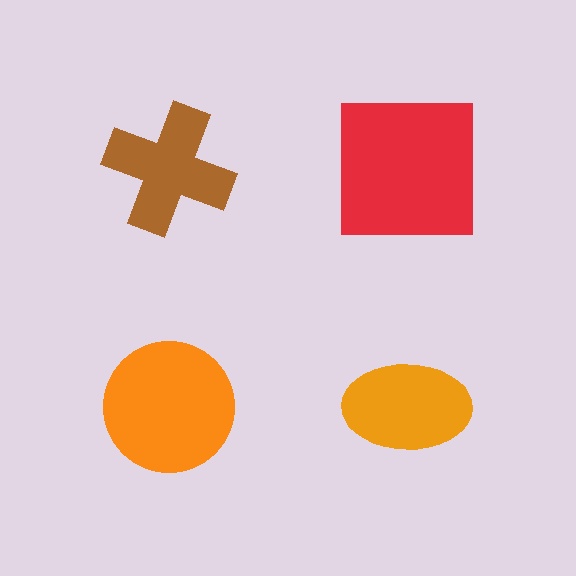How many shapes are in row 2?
2 shapes.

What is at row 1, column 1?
A brown cross.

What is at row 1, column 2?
A red square.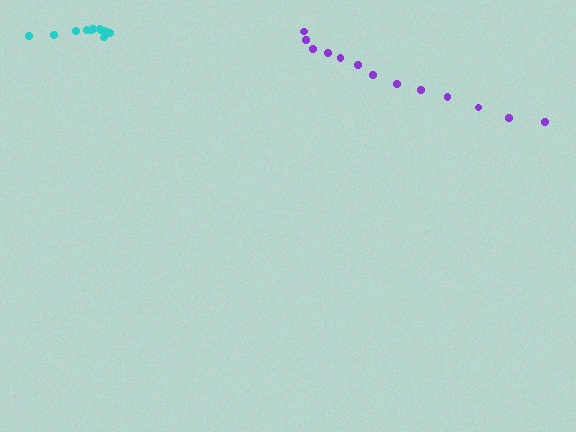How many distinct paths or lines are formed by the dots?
There are 2 distinct paths.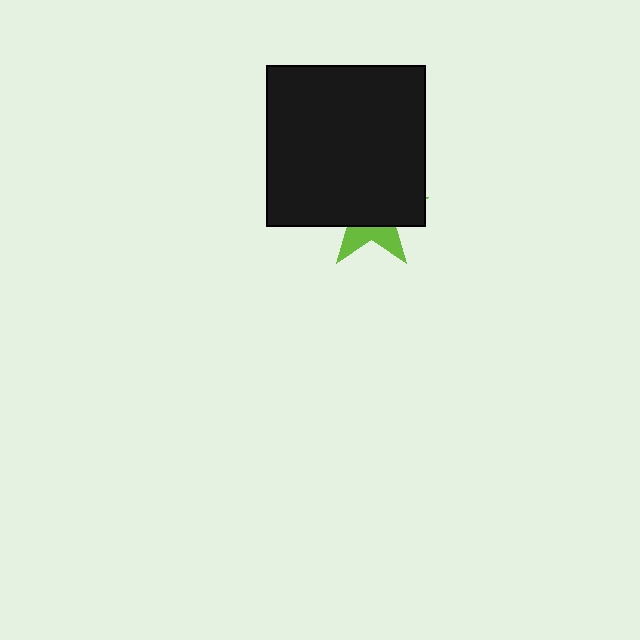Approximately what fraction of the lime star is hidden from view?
Roughly 68% of the lime star is hidden behind the black rectangle.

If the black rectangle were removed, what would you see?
You would see the complete lime star.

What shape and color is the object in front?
The object in front is a black rectangle.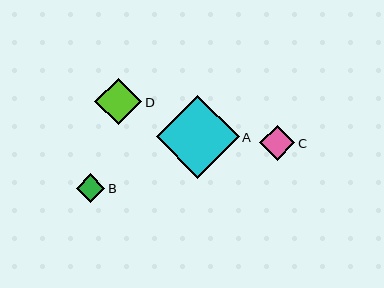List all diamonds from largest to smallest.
From largest to smallest: A, D, C, B.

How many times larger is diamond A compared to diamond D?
Diamond A is approximately 1.8 times the size of diamond D.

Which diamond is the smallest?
Diamond B is the smallest with a size of approximately 28 pixels.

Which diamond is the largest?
Diamond A is the largest with a size of approximately 83 pixels.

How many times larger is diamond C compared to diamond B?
Diamond C is approximately 1.2 times the size of diamond B.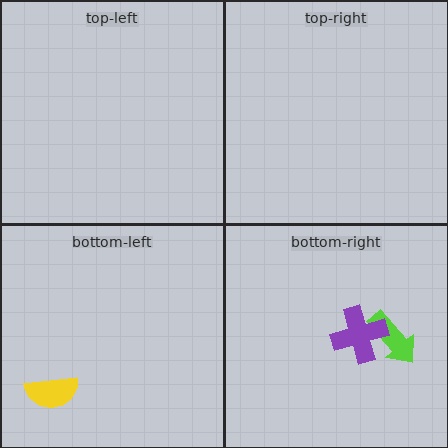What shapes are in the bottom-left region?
The yellow semicircle.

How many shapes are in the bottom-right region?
2.